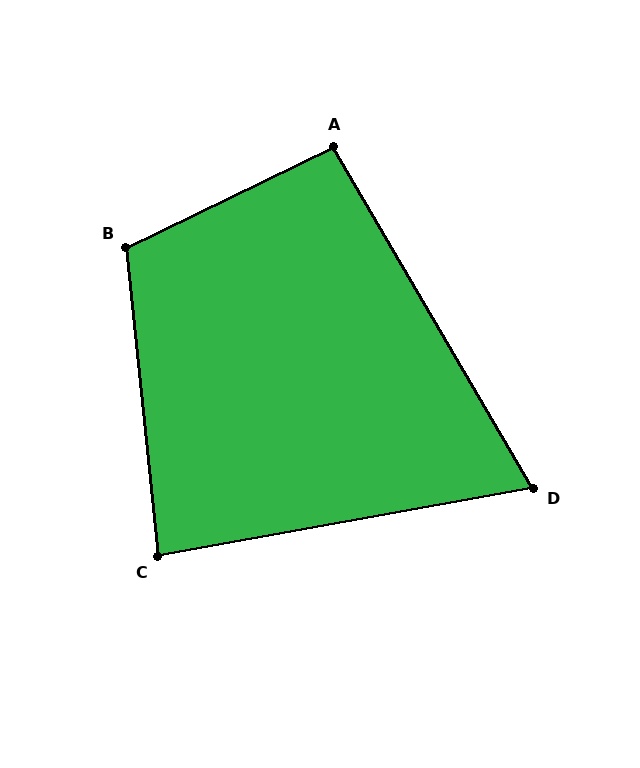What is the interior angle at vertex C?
Approximately 85 degrees (approximately right).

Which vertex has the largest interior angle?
B, at approximately 110 degrees.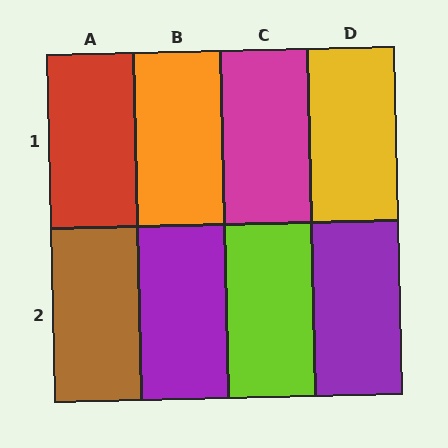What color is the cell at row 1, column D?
Yellow.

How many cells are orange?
1 cell is orange.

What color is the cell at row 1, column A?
Red.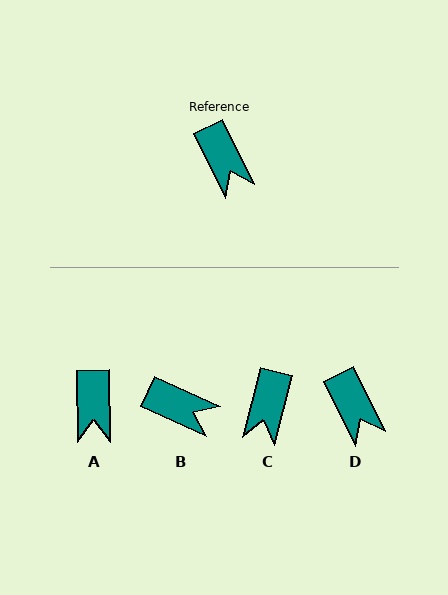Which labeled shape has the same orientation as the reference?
D.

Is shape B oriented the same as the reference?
No, it is off by about 39 degrees.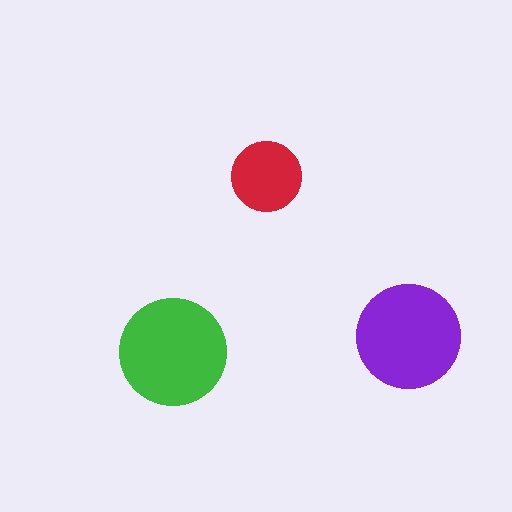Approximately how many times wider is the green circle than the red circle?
About 1.5 times wider.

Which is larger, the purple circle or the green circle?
The green one.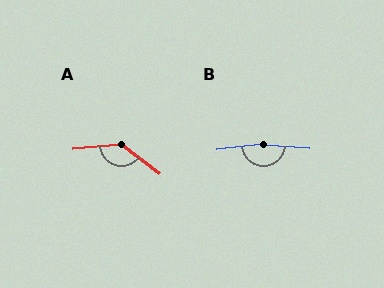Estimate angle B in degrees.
Approximately 170 degrees.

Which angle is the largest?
B, at approximately 170 degrees.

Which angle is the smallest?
A, at approximately 138 degrees.